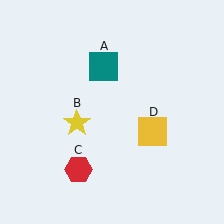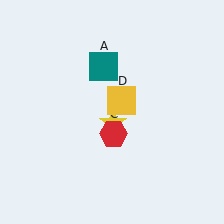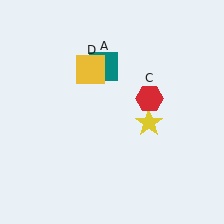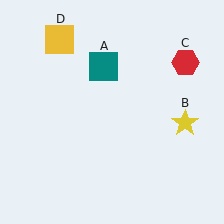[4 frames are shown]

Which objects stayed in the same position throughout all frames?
Teal square (object A) remained stationary.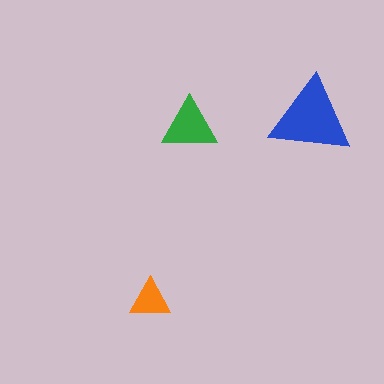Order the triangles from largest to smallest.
the blue one, the green one, the orange one.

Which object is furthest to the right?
The blue triangle is rightmost.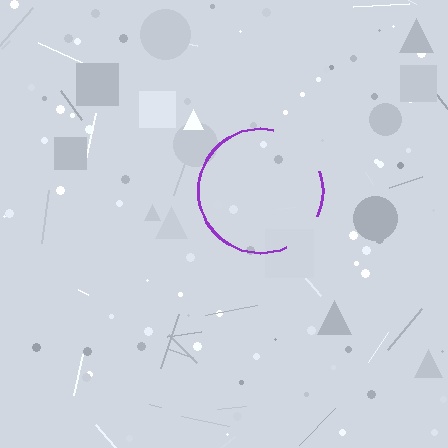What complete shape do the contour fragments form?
The contour fragments form a circle.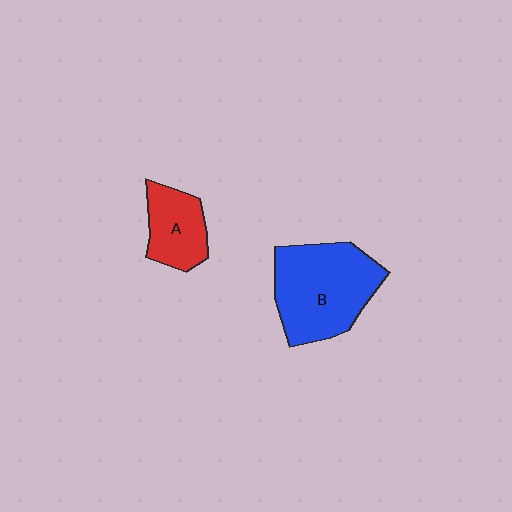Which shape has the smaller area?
Shape A (red).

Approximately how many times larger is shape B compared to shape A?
Approximately 2.0 times.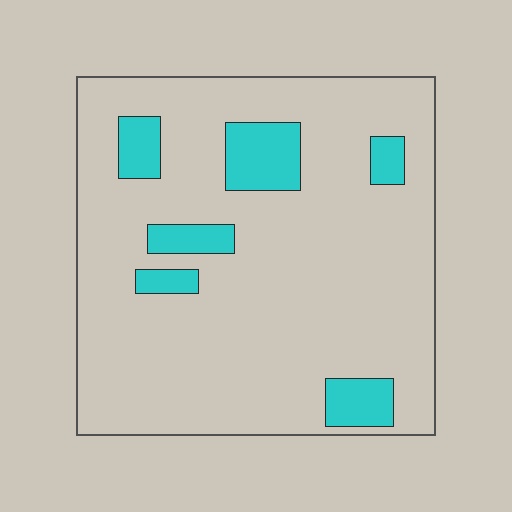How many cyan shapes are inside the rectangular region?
6.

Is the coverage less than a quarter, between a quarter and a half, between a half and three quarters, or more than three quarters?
Less than a quarter.